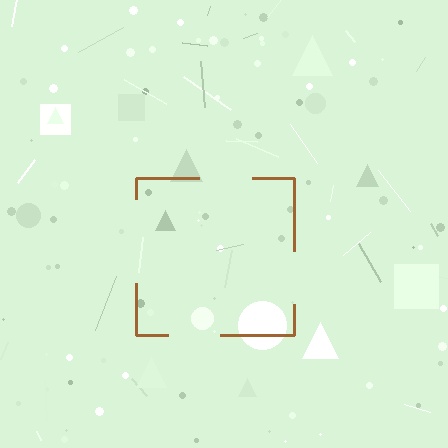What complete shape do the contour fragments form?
The contour fragments form a square.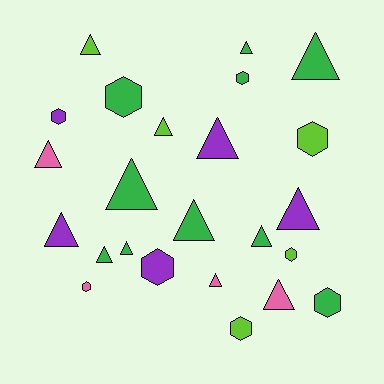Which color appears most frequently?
Green, with 10 objects.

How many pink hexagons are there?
There is 1 pink hexagon.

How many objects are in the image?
There are 24 objects.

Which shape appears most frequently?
Triangle, with 15 objects.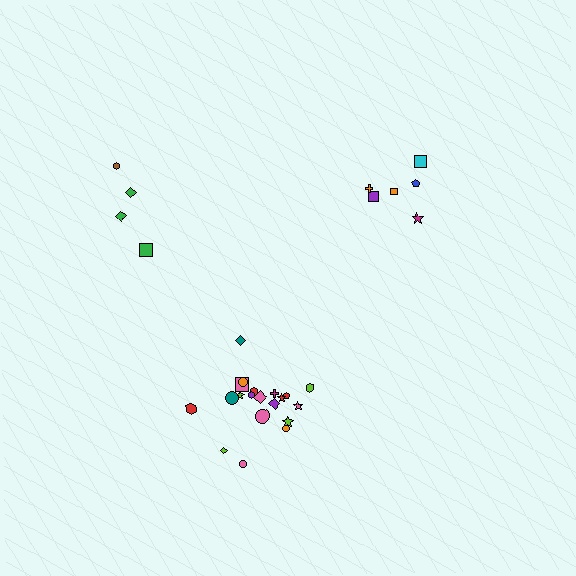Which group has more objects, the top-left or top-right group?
The top-right group.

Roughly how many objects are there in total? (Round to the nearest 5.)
Roughly 30 objects in total.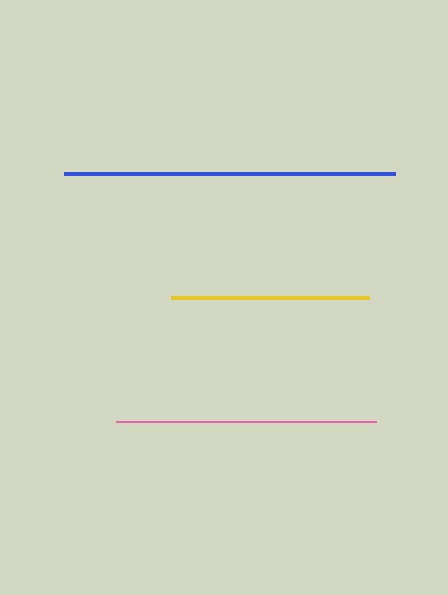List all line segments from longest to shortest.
From longest to shortest: blue, pink, yellow.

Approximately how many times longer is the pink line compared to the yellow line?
The pink line is approximately 1.3 times the length of the yellow line.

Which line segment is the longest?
The blue line is the longest at approximately 330 pixels.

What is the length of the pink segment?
The pink segment is approximately 260 pixels long.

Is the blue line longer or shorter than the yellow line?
The blue line is longer than the yellow line.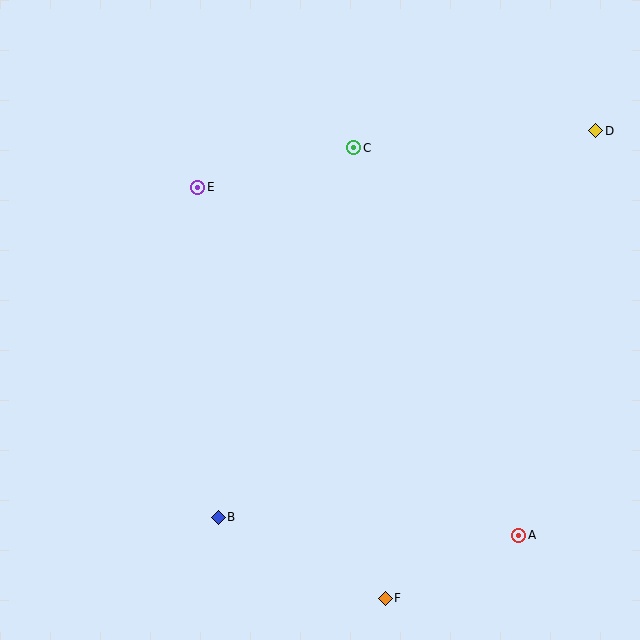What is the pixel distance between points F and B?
The distance between F and B is 186 pixels.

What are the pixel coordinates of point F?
Point F is at (385, 598).